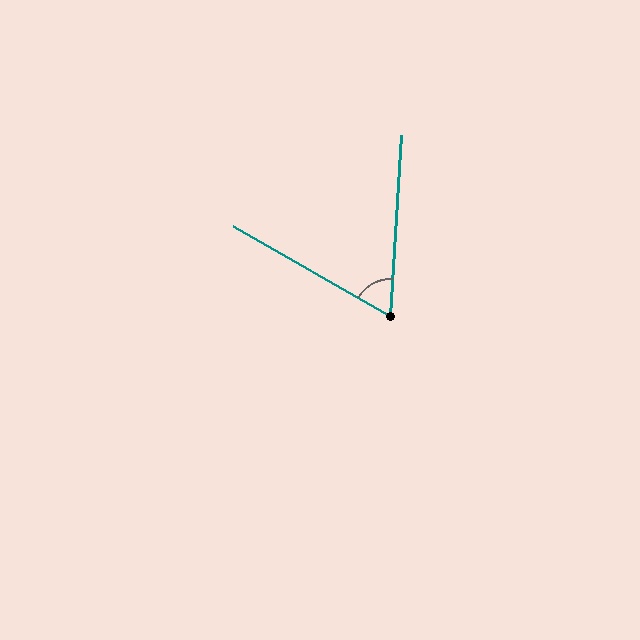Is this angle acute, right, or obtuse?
It is acute.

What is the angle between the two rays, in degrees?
Approximately 63 degrees.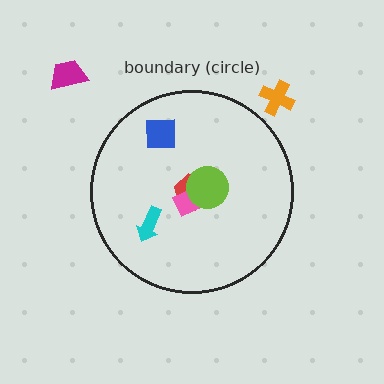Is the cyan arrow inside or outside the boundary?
Inside.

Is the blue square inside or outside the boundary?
Inside.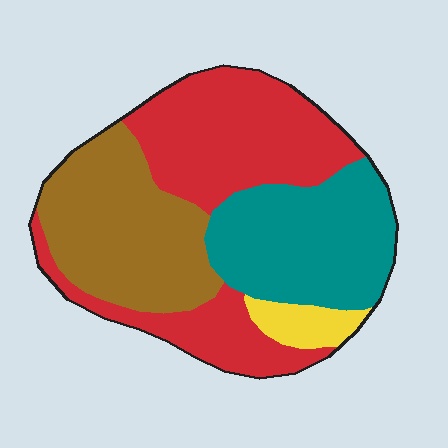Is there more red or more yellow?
Red.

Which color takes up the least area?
Yellow, at roughly 5%.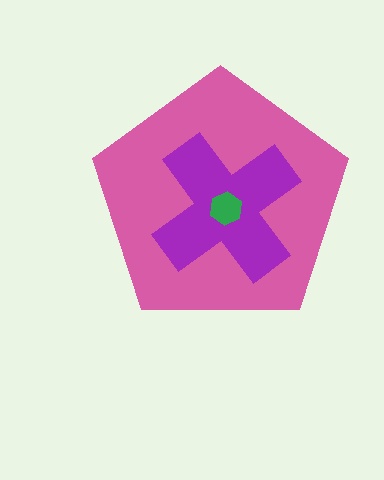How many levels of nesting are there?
3.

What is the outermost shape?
The pink pentagon.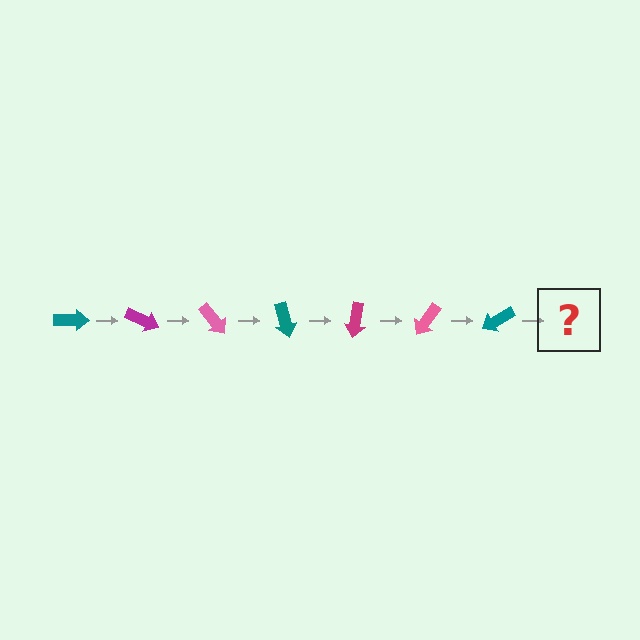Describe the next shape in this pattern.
It should be a magenta arrow, rotated 175 degrees from the start.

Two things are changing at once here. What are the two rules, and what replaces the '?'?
The two rules are that it rotates 25 degrees each step and the color cycles through teal, magenta, and pink. The '?' should be a magenta arrow, rotated 175 degrees from the start.